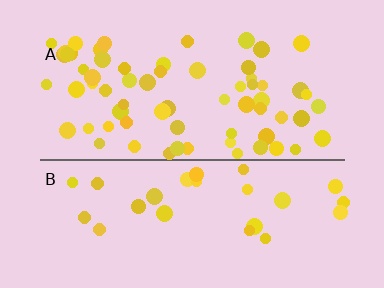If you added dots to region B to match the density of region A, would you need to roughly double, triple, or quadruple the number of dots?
Approximately double.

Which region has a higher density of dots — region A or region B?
A (the top).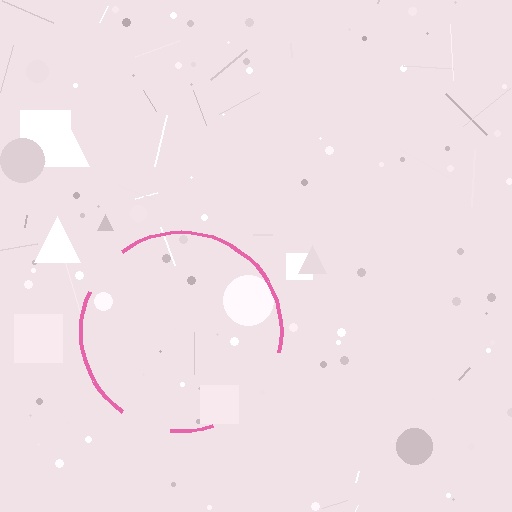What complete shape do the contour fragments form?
The contour fragments form a circle.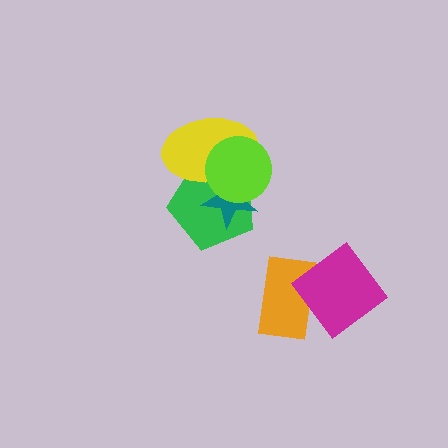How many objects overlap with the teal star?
3 objects overlap with the teal star.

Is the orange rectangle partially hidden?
Yes, it is partially covered by another shape.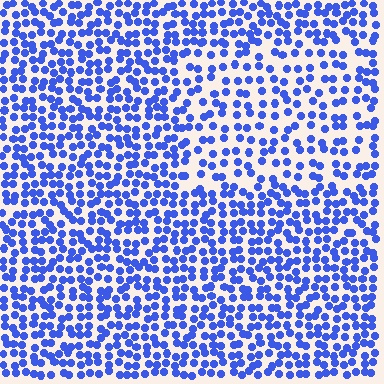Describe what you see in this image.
The image contains small blue elements arranged at two different densities. A rectangle-shaped region is visible where the elements are less densely packed than the surrounding area.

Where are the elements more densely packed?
The elements are more densely packed outside the rectangle boundary.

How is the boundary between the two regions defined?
The boundary is defined by a change in element density (approximately 1.6x ratio). All elements are the same color, size, and shape.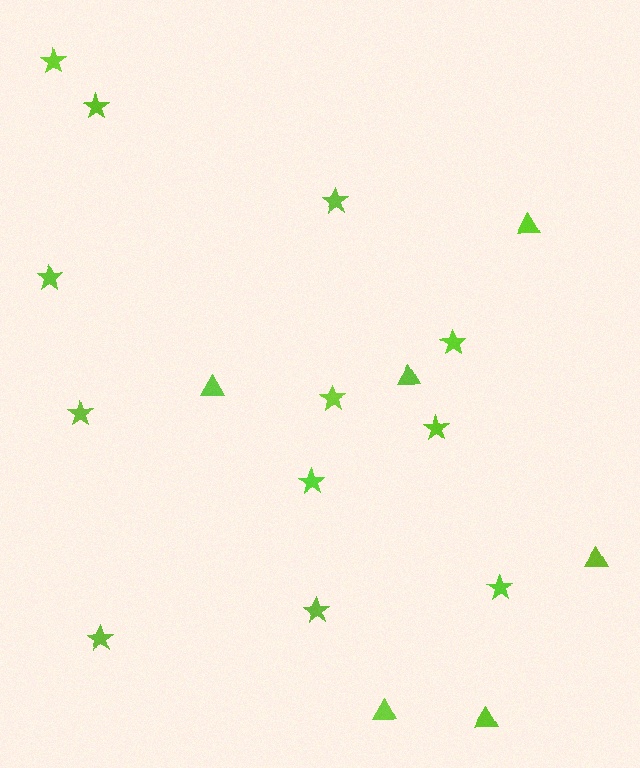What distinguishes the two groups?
There are 2 groups: one group of triangles (6) and one group of stars (12).